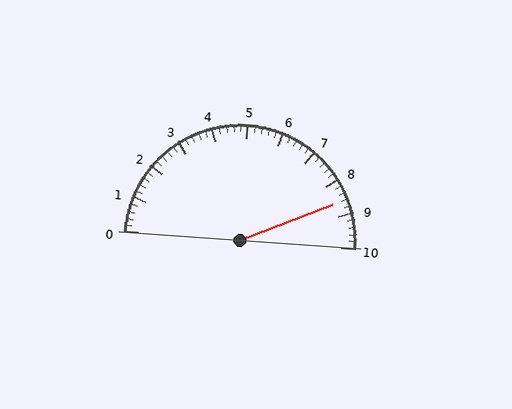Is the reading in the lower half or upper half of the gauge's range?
The reading is in the upper half of the range (0 to 10).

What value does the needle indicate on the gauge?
The needle indicates approximately 8.6.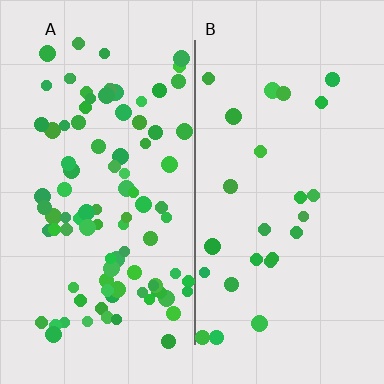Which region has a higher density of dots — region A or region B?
A (the left).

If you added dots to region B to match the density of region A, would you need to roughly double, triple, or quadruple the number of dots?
Approximately quadruple.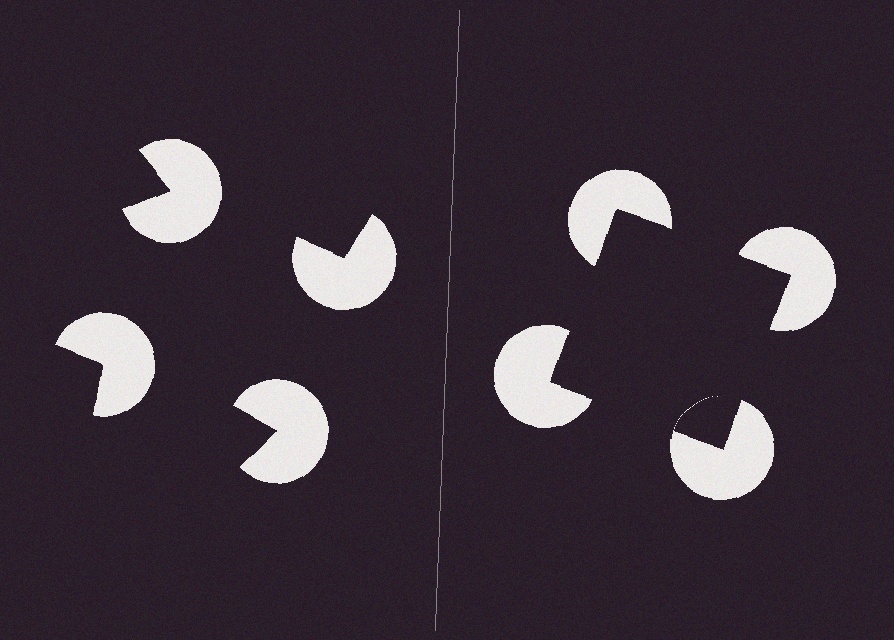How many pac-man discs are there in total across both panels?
8 — 4 on each side.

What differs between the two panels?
The pac-man discs are positioned identically on both sides; only the wedge orientations differ. On the right they align to a square; on the left they are misaligned.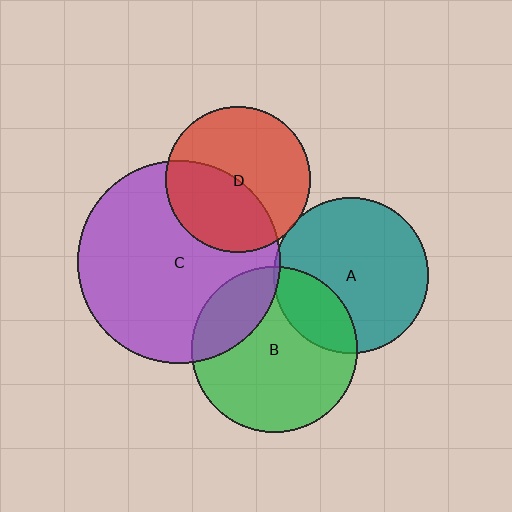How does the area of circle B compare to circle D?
Approximately 1.3 times.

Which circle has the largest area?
Circle C (purple).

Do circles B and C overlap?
Yes.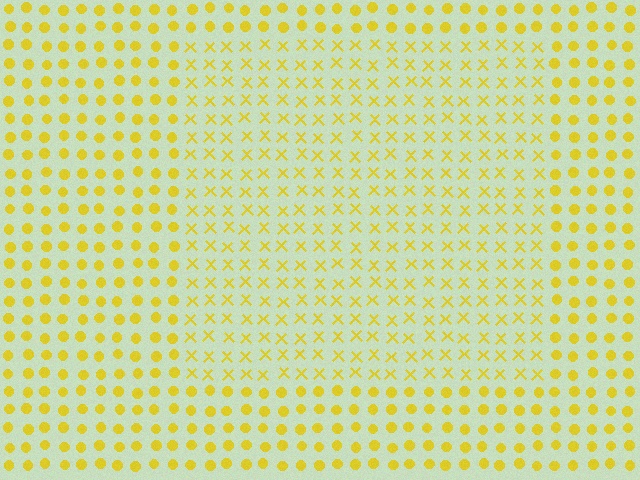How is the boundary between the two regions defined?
The boundary is defined by a change in element shape: X marks inside vs. circles outside. All elements share the same color and spacing.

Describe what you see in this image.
The image is filled with small yellow elements arranged in a uniform grid. A rectangle-shaped region contains X marks, while the surrounding area contains circles. The boundary is defined purely by the change in element shape.